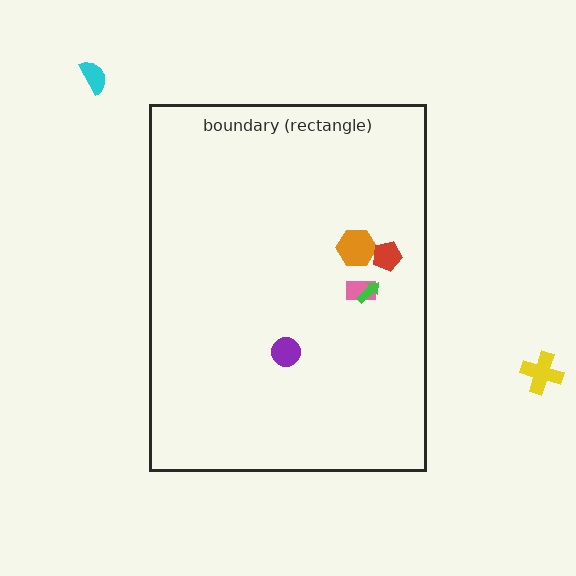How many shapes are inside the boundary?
5 inside, 2 outside.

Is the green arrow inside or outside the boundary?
Inside.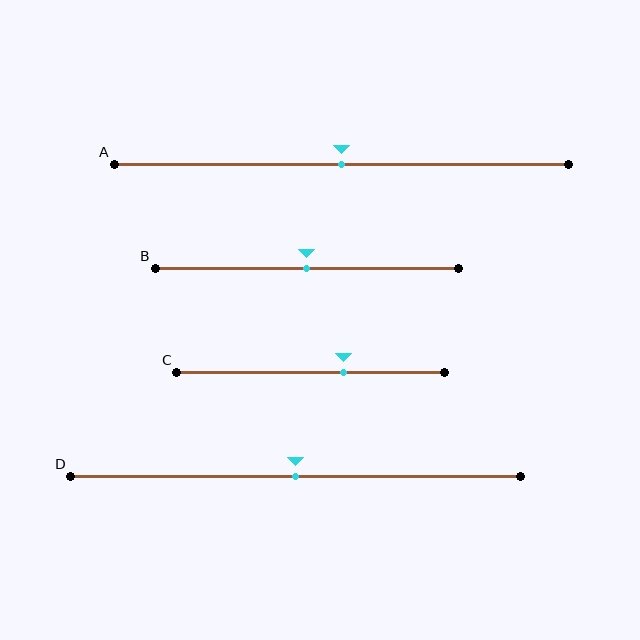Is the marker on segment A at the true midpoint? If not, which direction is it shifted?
Yes, the marker on segment A is at the true midpoint.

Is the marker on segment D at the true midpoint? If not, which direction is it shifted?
Yes, the marker on segment D is at the true midpoint.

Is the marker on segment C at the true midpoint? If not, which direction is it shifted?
No, the marker on segment C is shifted to the right by about 12% of the segment length.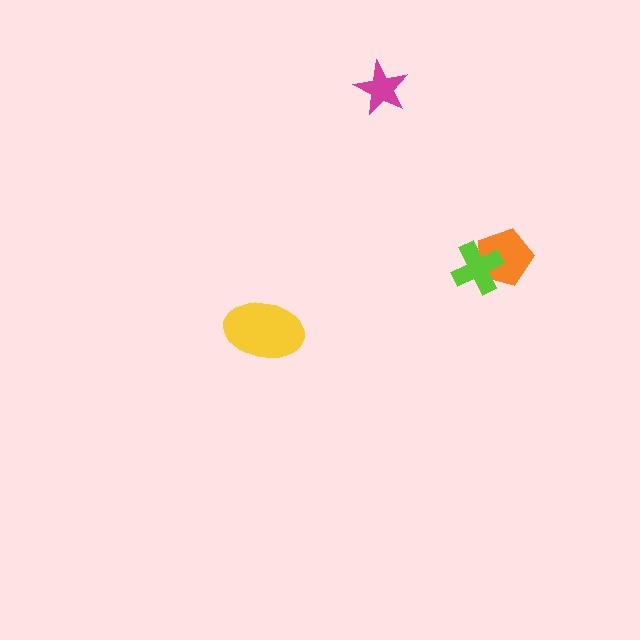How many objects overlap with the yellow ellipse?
0 objects overlap with the yellow ellipse.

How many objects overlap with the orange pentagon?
1 object overlaps with the orange pentagon.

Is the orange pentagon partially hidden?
Yes, it is partially covered by another shape.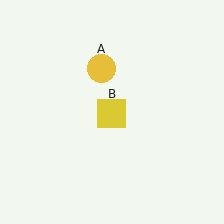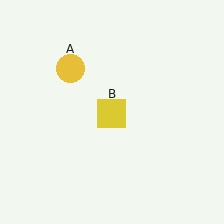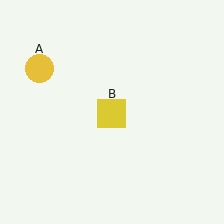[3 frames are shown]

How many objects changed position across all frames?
1 object changed position: yellow circle (object A).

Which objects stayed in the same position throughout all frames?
Yellow square (object B) remained stationary.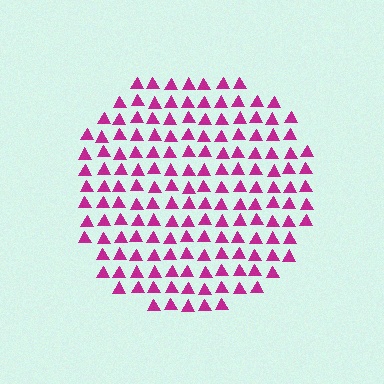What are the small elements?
The small elements are triangles.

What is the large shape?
The large shape is a circle.